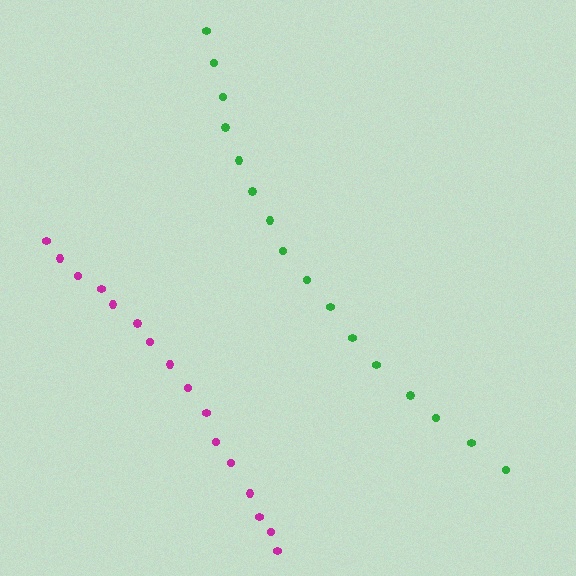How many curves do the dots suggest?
There are 2 distinct paths.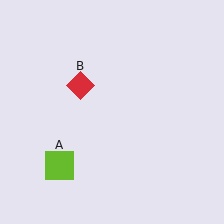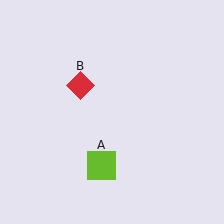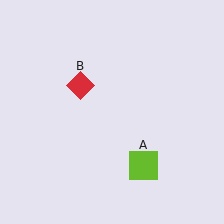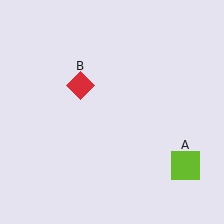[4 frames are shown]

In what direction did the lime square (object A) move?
The lime square (object A) moved right.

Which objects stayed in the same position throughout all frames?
Red diamond (object B) remained stationary.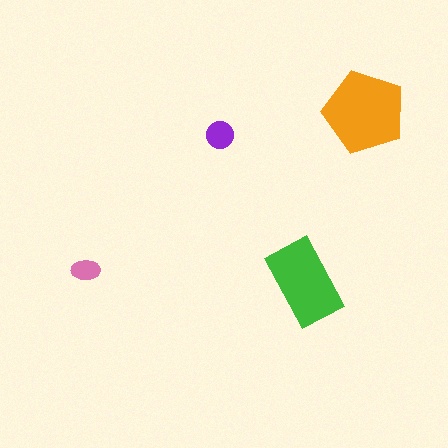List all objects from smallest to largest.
The pink ellipse, the purple circle, the green rectangle, the orange pentagon.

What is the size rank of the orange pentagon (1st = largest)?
1st.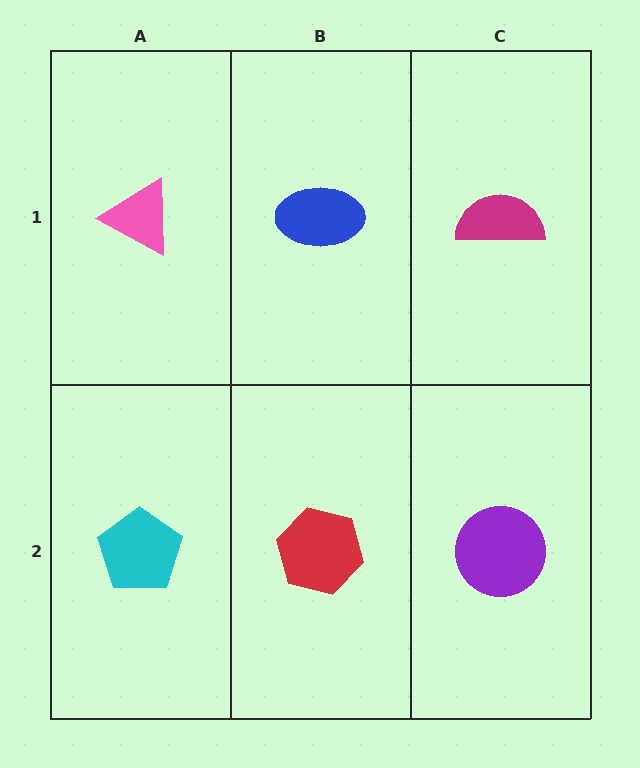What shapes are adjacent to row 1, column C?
A purple circle (row 2, column C), a blue ellipse (row 1, column B).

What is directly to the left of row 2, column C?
A red hexagon.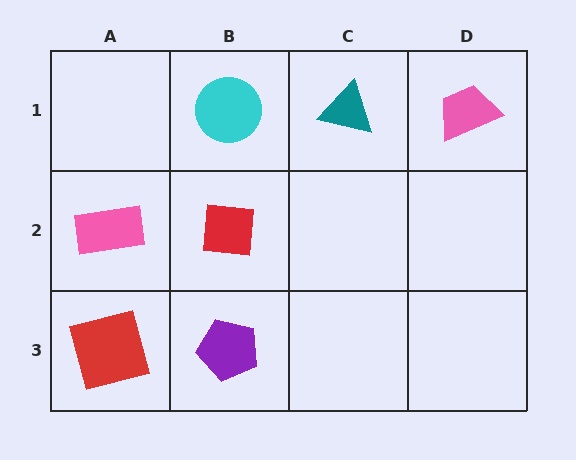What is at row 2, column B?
A red square.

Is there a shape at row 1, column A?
No, that cell is empty.